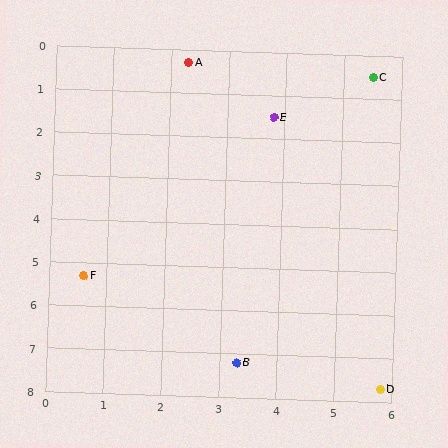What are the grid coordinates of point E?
Point E is at approximately (3.8, 1.5).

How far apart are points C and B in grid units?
Points C and B are about 7.1 grid units apart.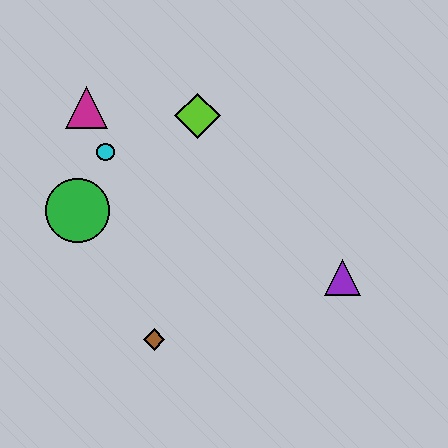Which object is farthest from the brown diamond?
The magenta triangle is farthest from the brown diamond.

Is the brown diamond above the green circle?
No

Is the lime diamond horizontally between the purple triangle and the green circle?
Yes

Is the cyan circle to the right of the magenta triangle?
Yes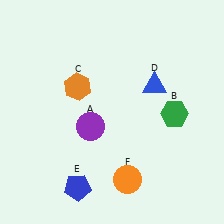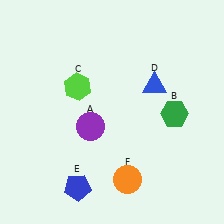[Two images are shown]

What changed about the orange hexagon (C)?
In Image 1, C is orange. In Image 2, it changed to lime.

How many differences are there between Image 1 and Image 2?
There is 1 difference between the two images.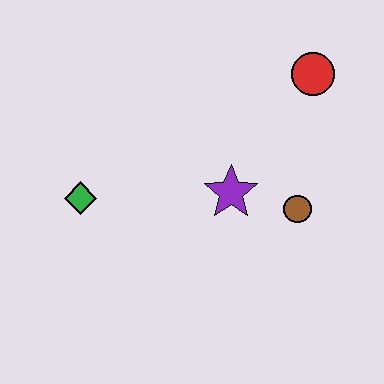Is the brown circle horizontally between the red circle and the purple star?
Yes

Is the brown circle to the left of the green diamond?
No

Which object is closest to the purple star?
The brown circle is closest to the purple star.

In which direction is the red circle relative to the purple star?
The red circle is above the purple star.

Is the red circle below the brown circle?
No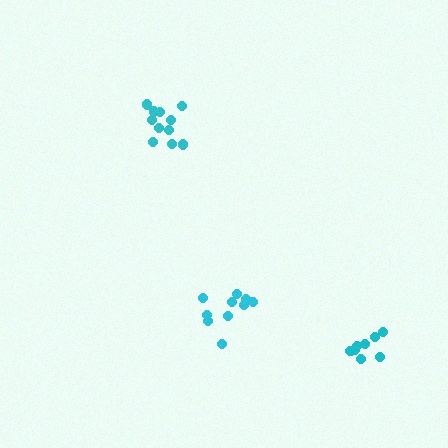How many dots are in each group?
Group 1: 13 dots, Group 2: 10 dots, Group 3: 8 dots (31 total).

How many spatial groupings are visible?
There are 3 spatial groupings.